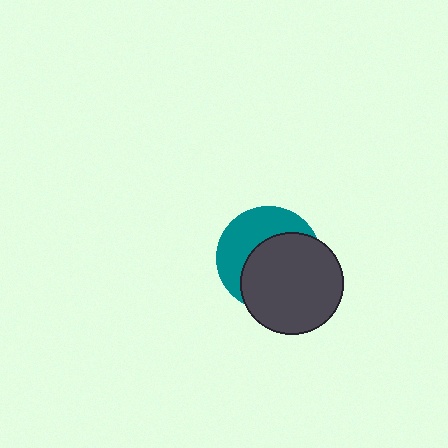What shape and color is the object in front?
The object in front is a dark gray circle.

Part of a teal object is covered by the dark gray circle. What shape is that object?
It is a circle.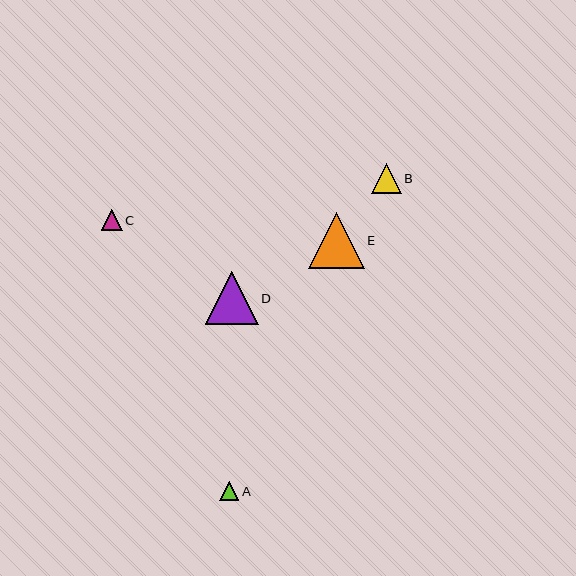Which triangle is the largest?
Triangle E is the largest with a size of approximately 55 pixels.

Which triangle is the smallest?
Triangle A is the smallest with a size of approximately 19 pixels.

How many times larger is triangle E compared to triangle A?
Triangle E is approximately 3.0 times the size of triangle A.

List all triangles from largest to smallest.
From largest to smallest: E, D, B, C, A.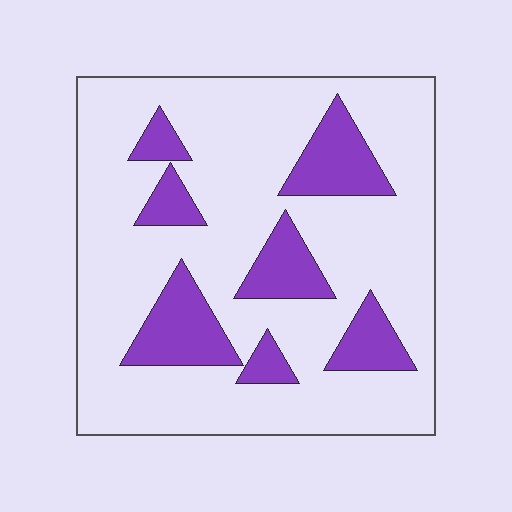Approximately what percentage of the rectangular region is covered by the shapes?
Approximately 20%.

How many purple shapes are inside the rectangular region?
7.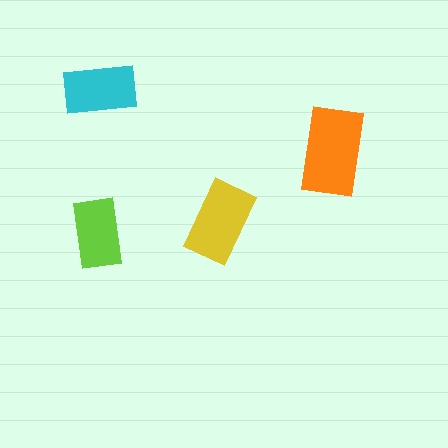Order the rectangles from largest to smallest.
the orange one, the yellow one, the cyan one, the lime one.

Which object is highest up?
The cyan rectangle is topmost.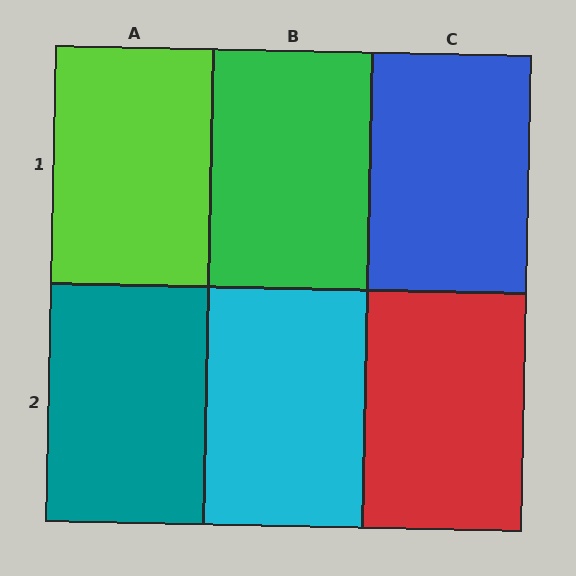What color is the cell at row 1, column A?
Lime.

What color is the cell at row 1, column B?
Green.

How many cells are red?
1 cell is red.